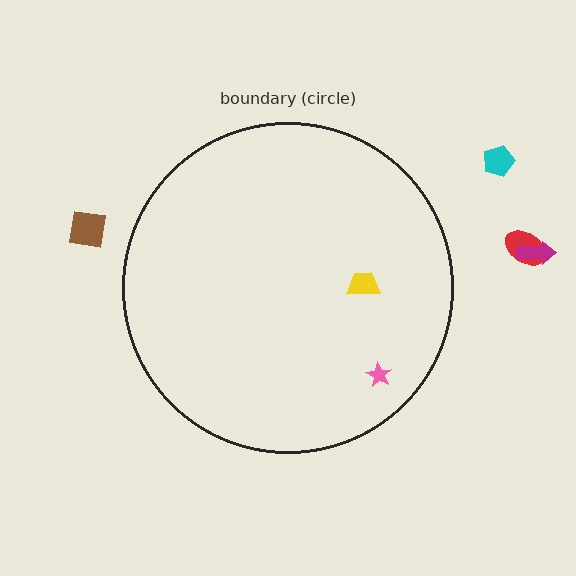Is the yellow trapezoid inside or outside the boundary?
Inside.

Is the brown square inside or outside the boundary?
Outside.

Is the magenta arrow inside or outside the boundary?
Outside.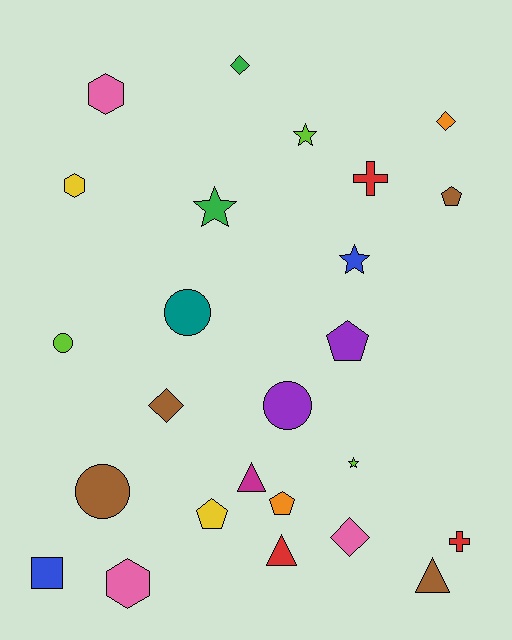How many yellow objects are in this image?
There are 2 yellow objects.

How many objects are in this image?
There are 25 objects.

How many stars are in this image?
There are 4 stars.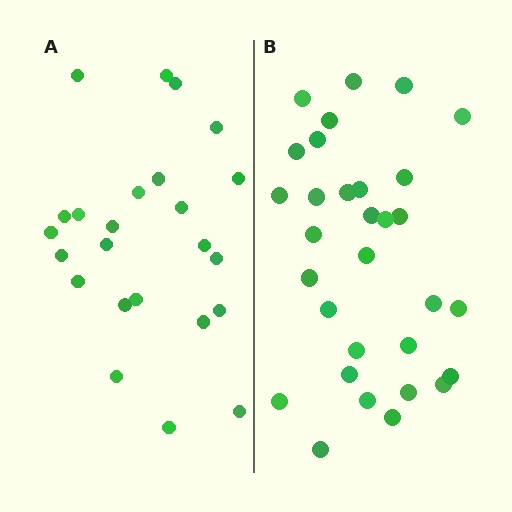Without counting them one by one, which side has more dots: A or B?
Region B (the right region) has more dots.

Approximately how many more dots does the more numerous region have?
Region B has roughly 8 or so more dots than region A.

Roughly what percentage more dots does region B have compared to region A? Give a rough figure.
About 30% more.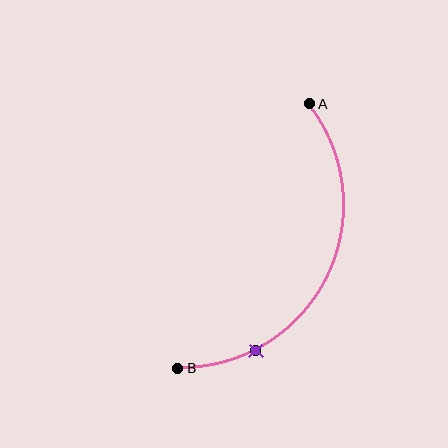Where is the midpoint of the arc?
The arc midpoint is the point on the curve farthest from the straight line joining A and B. It sits to the right of that line.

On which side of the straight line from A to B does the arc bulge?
The arc bulges to the right of the straight line connecting A and B.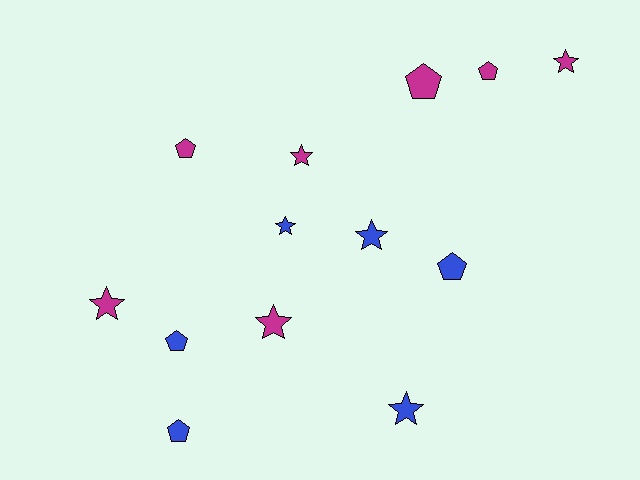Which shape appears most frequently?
Star, with 7 objects.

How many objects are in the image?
There are 13 objects.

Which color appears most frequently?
Magenta, with 7 objects.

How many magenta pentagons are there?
There are 3 magenta pentagons.